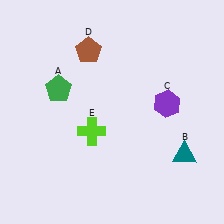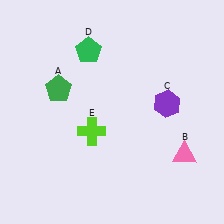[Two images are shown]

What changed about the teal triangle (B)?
In Image 1, B is teal. In Image 2, it changed to pink.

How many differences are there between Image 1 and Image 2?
There are 2 differences between the two images.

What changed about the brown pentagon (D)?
In Image 1, D is brown. In Image 2, it changed to green.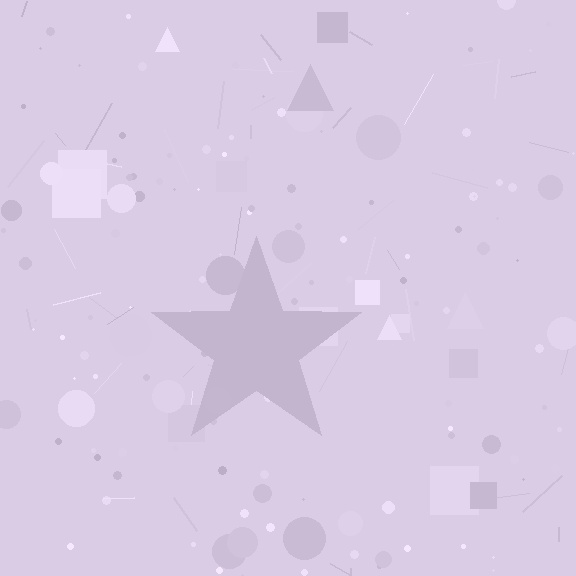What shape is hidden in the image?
A star is hidden in the image.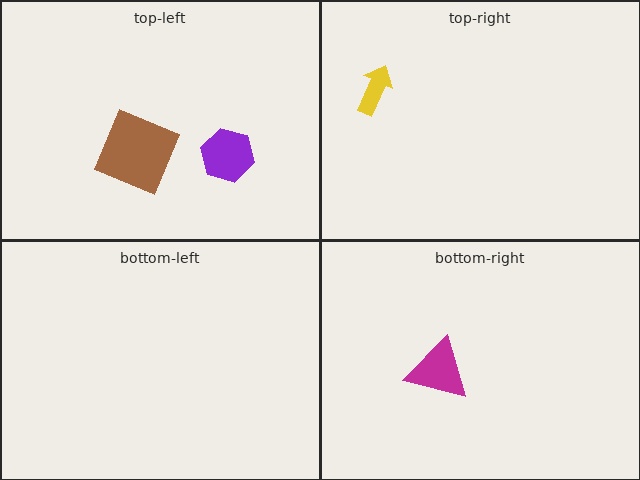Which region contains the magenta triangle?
The bottom-right region.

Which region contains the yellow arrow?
The top-right region.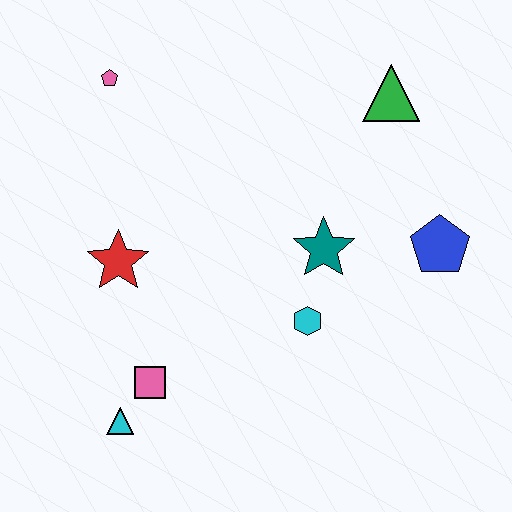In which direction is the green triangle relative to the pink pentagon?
The green triangle is to the right of the pink pentagon.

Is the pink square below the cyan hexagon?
Yes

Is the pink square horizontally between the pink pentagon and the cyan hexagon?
Yes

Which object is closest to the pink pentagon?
The red star is closest to the pink pentagon.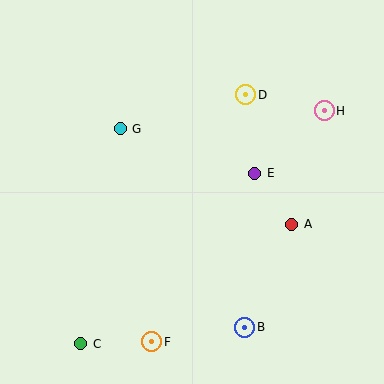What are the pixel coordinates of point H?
Point H is at (324, 111).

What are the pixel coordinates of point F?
Point F is at (152, 342).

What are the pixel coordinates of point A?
Point A is at (292, 224).